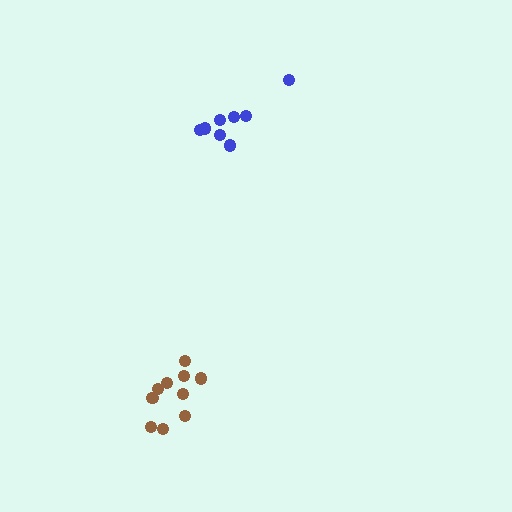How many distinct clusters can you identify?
There are 2 distinct clusters.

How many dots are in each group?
Group 1: 10 dots, Group 2: 8 dots (18 total).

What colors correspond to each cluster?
The clusters are colored: brown, blue.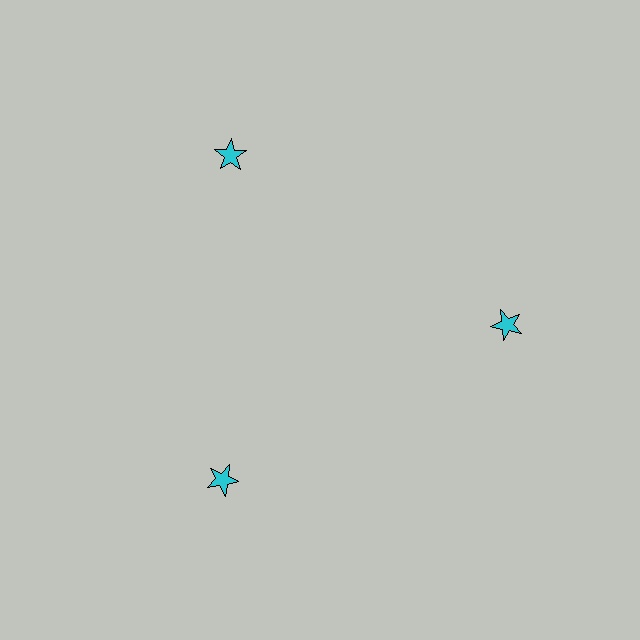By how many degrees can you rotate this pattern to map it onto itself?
The pattern maps onto itself every 120 degrees of rotation.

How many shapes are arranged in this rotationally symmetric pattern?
There are 3 shapes, arranged in 3 groups of 1.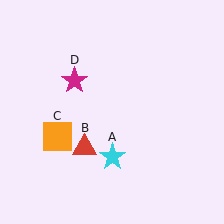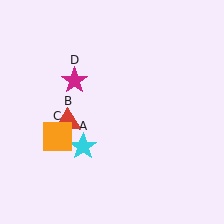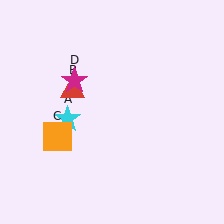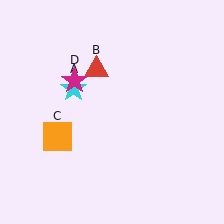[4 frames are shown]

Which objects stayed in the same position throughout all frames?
Orange square (object C) and magenta star (object D) remained stationary.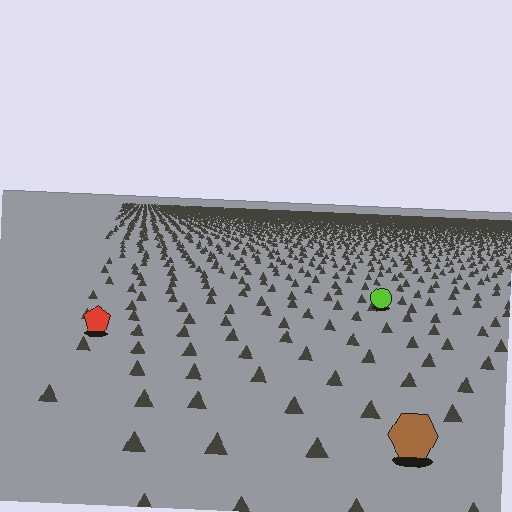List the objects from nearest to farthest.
From nearest to farthest: the brown hexagon, the red pentagon, the lime circle.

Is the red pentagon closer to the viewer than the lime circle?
Yes. The red pentagon is closer — you can tell from the texture gradient: the ground texture is coarser near it.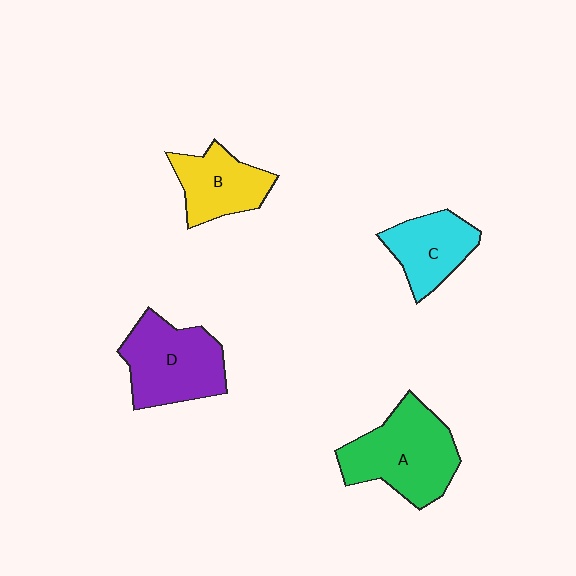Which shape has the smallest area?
Shape C (cyan).